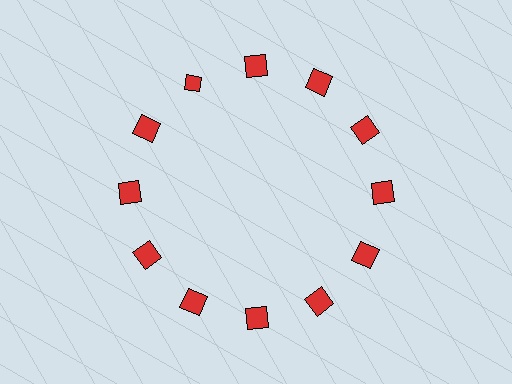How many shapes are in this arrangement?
There are 12 shapes arranged in a ring pattern.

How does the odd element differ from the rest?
It has a different shape: diamond instead of square.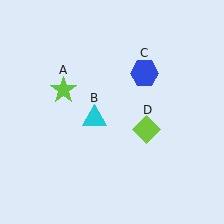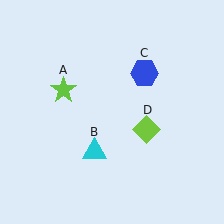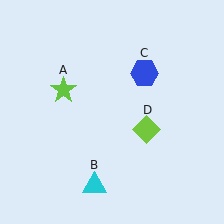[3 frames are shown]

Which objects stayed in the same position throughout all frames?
Lime star (object A) and blue hexagon (object C) and lime diamond (object D) remained stationary.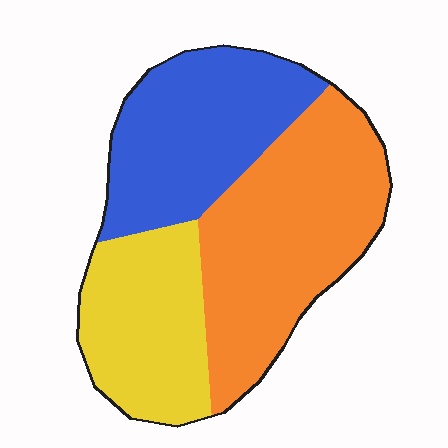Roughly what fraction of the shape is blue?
Blue covers roughly 30% of the shape.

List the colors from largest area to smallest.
From largest to smallest: orange, blue, yellow.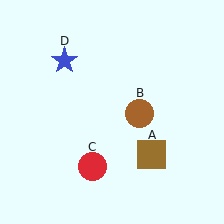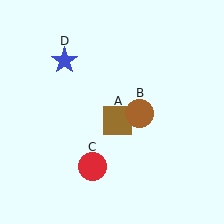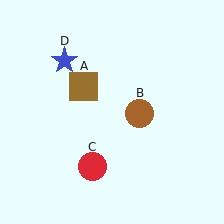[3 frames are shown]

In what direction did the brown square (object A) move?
The brown square (object A) moved up and to the left.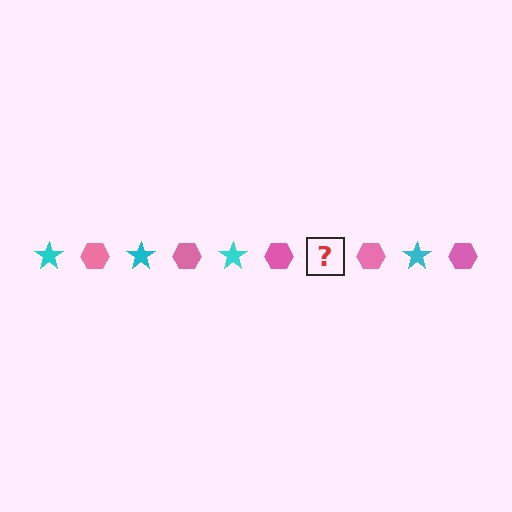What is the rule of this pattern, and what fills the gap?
The rule is that the pattern alternates between cyan star and pink hexagon. The gap should be filled with a cyan star.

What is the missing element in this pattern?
The missing element is a cyan star.